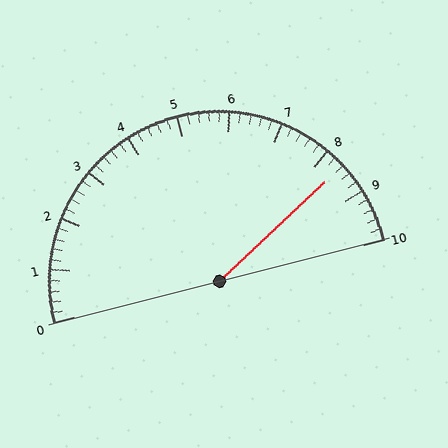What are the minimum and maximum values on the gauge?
The gauge ranges from 0 to 10.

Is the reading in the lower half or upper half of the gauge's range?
The reading is in the upper half of the range (0 to 10).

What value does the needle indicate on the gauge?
The needle indicates approximately 8.4.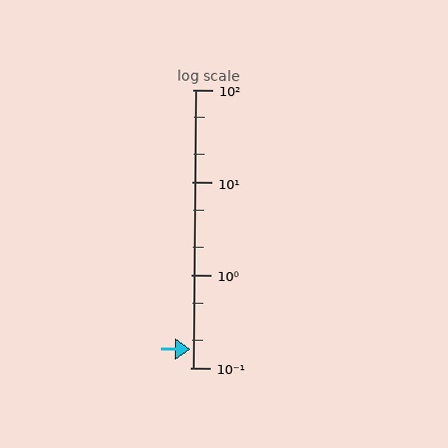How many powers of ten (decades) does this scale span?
The scale spans 3 decades, from 0.1 to 100.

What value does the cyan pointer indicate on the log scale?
The pointer indicates approximately 0.16.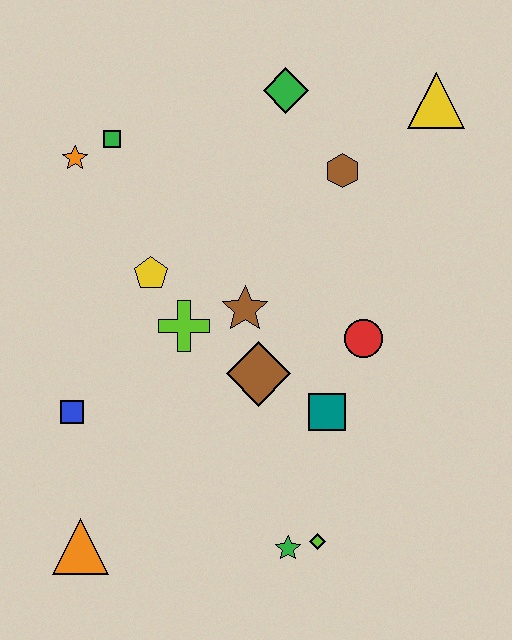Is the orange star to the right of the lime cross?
No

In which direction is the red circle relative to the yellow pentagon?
The red circle is to the right of the yellow pentagon.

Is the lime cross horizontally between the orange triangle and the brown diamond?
Yes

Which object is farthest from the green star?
The yellow triangle is farthest from the green star.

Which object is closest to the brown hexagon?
The green diamond is closest to the brown hexagon.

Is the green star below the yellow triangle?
Yes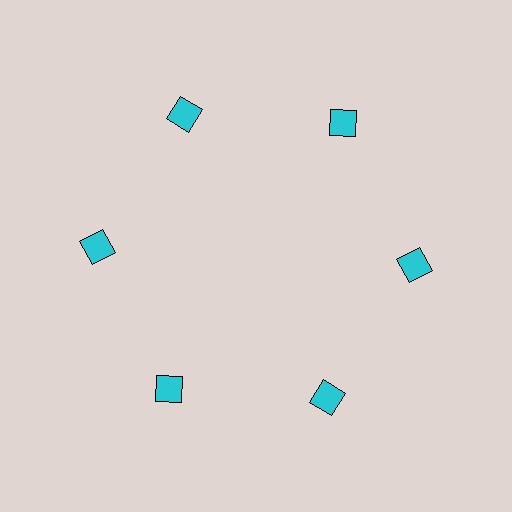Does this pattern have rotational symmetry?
Yes, this pattern has 6-fold rotational symmetry. It looks the same after rotating 60 degrees around the center.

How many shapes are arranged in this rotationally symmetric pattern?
There are 6 shapes, arranged in 6 groups of 1.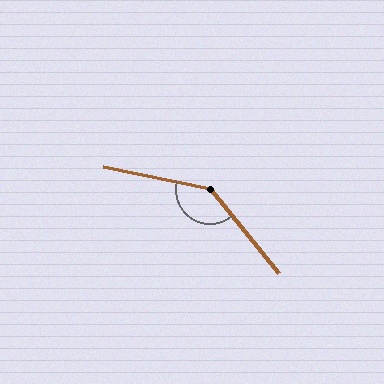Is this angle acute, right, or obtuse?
It is obtuse.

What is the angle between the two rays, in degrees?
Approximately 141 degrees.